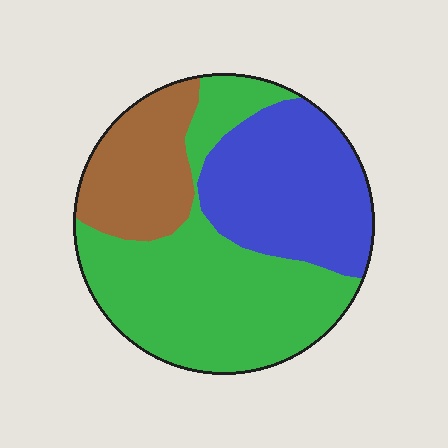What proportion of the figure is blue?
Blue takes up about one third (1/3) of the figure.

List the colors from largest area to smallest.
From largest to smallest: green, blue, brown.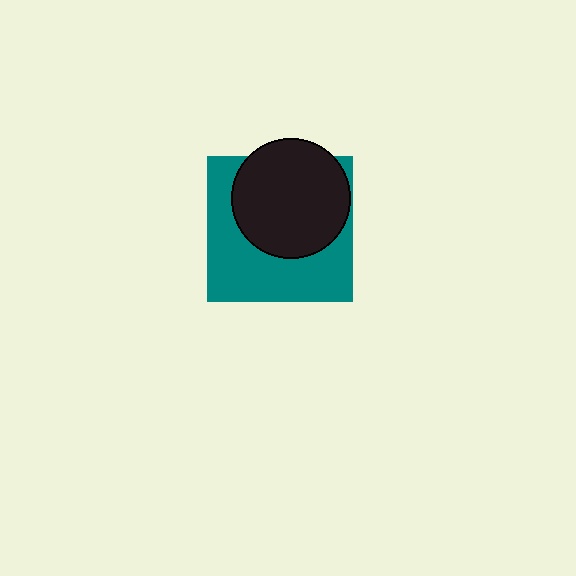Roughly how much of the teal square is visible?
About half of it is visible (roughly 51%).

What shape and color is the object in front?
The object in front is a black circle.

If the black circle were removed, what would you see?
You would see the complete teal square.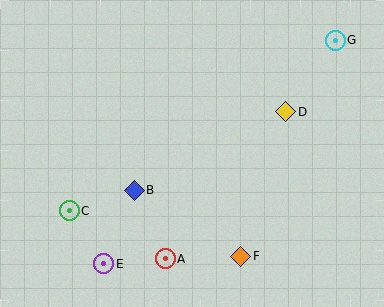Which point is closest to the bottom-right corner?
Point F is closest to the bottom-right corner.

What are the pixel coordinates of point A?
Point A is at (165, 259).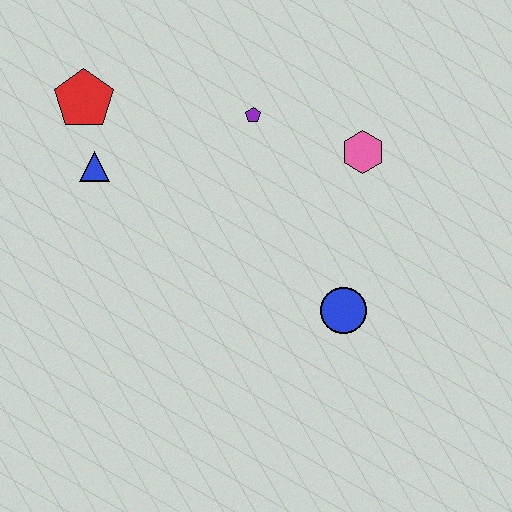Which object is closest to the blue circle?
The pink hexagon is closest to the blue circle.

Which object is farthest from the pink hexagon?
The red pentagon is farthest from the pink hexagon.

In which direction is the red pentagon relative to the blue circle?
The red pentagon is to the left of the blue circle.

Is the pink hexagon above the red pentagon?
No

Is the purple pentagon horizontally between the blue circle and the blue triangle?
Yes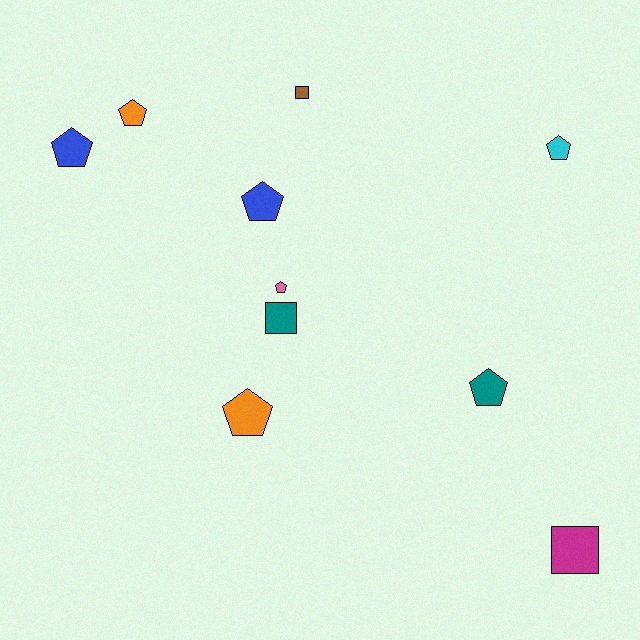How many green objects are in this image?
There are no green objects.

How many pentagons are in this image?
There are 7 pentagons.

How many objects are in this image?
There are 10 objects.